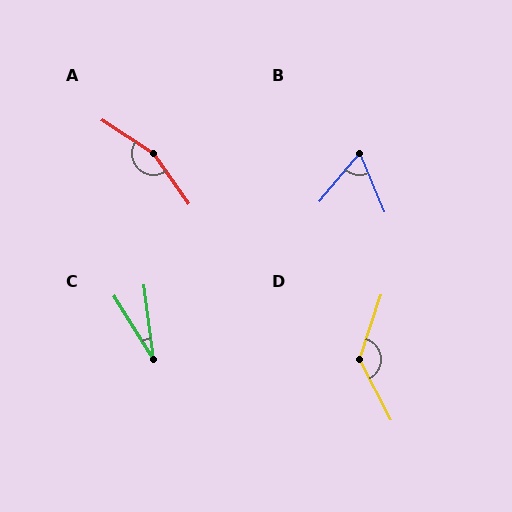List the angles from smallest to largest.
C (25°), B (63°), D (135°), A (159°).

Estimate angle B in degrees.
Approximately 63 degrees.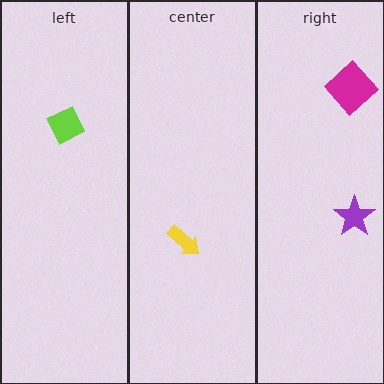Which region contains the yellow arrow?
The center region.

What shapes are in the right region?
The purple star, the magenta diamond.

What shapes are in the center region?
The yellow arrow.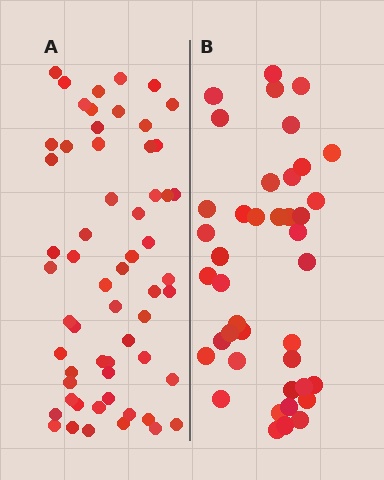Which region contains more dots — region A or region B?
Region A (the left region) has more dots.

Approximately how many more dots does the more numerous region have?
Region A has approximately 20 more dots than region B.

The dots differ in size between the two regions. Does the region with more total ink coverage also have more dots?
No. Region B has more total ink coverage because its dots are larger, but region A actually contains more individual dots. Total area can be misleading — the number of items is what matters here.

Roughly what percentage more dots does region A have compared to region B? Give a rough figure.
About 45% more.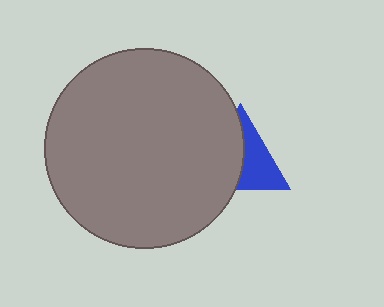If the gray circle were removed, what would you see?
You would see the complete blue triangle.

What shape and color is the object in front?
The object in front is a gray circle.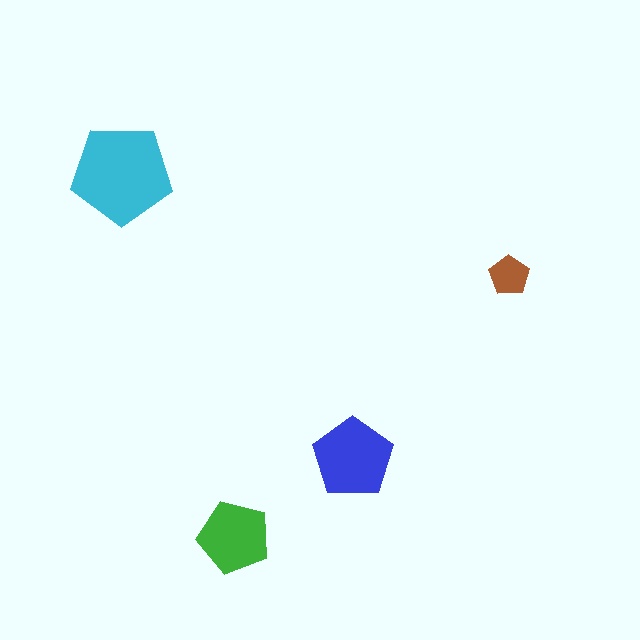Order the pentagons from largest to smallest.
the cyan one, the blue one, the green one, the brown one.